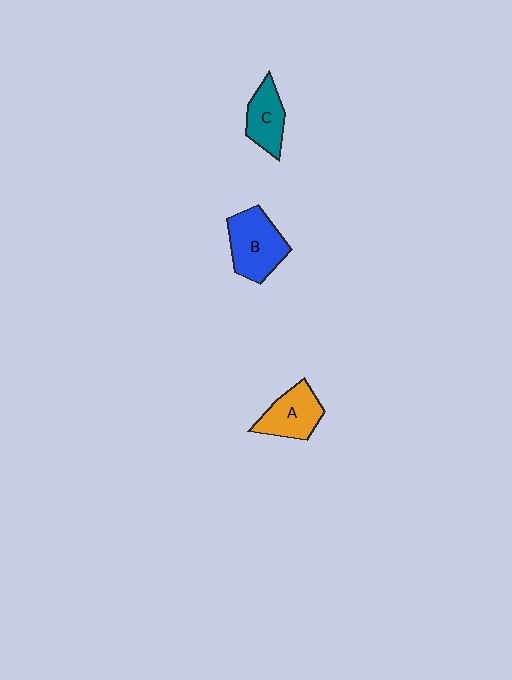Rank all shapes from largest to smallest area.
From largest to smallest: B (blue), A (orange), C (teal).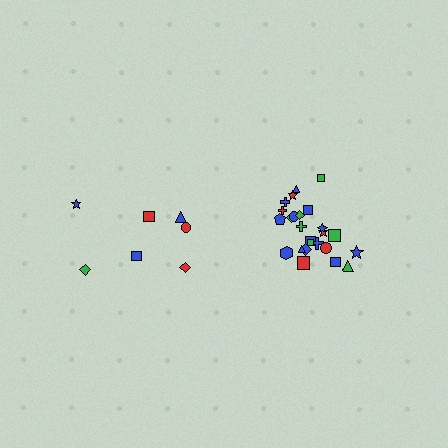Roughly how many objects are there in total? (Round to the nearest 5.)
Roughly 30 objects in total.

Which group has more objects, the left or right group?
The right group.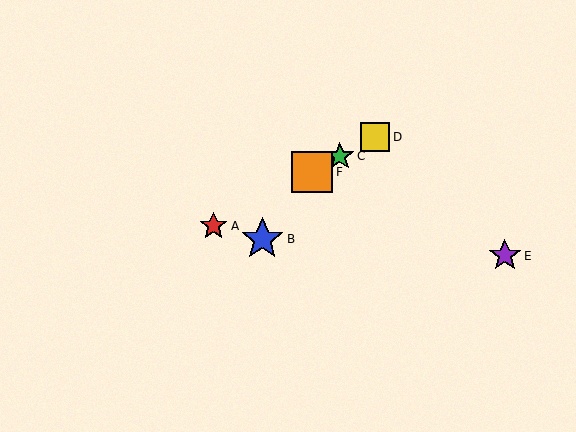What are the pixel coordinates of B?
Object B is at (262, 239).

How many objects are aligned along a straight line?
4 objects (A, C, D, F) are aligned along a straight line.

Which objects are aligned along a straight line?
Objects A, C, D, F are aligned along a straight line.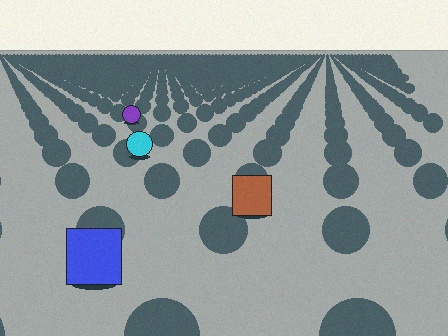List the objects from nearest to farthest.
From nearest to farthest: the blue square, the brown square, the cyan circle, the purple circle.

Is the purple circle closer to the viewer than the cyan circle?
No. The cyan circle is closer — you can tell from the texture gradient: the ground texture is coarser near it.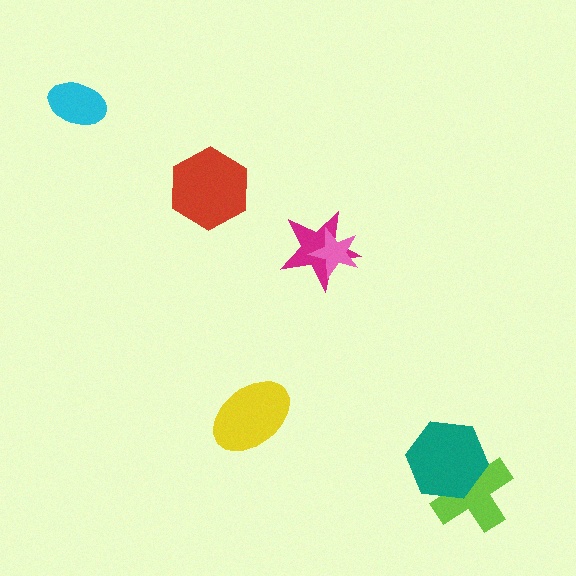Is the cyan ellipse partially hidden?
No, no other shape covers it.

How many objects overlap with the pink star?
1 object overlaps with the pink star.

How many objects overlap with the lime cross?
1 object overlaps with the lime cross.